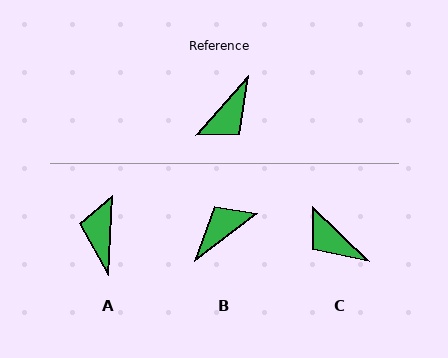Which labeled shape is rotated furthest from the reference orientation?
B, about 169 degrees away.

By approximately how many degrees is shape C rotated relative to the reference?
Approximately 93 degrees clockwise.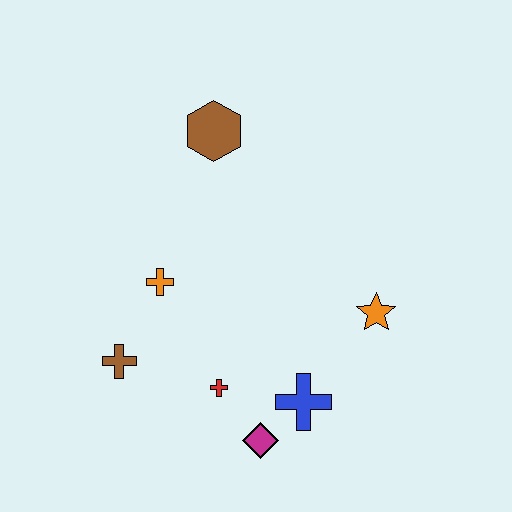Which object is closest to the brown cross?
The orange cross is closest to the brown cross.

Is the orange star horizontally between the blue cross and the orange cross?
No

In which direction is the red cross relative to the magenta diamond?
The red cross is above the magenta diamond.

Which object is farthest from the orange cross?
The orange star is farthest from the orange cross.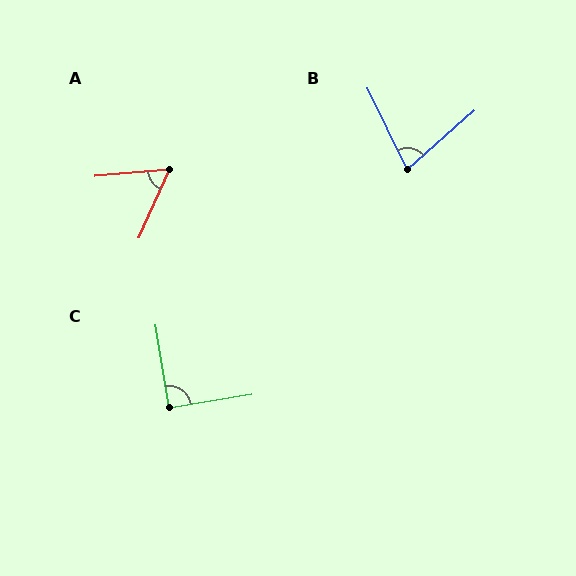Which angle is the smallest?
A, at approximately 61 degrees.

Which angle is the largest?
C, at approximately 90 degrees.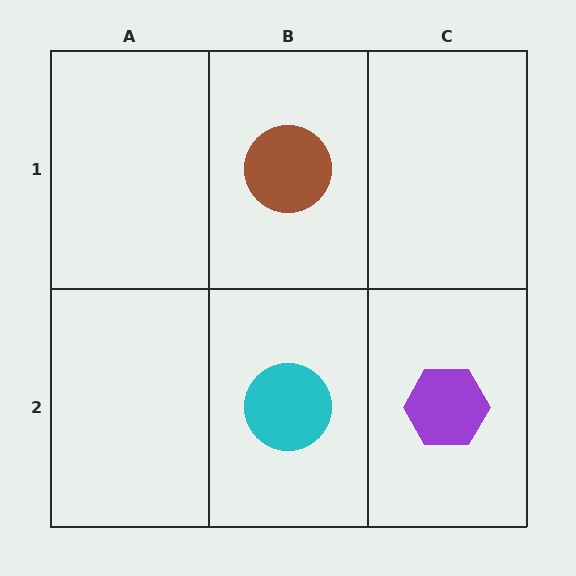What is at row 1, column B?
A brown circle.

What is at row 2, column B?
A cyan circle.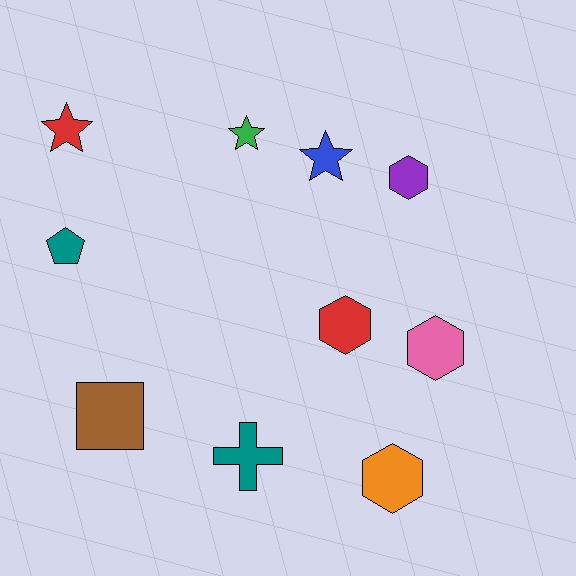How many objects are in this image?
There are 10 objects.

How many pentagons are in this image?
There is 1 pentagon.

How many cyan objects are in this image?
There are no cyan objects.